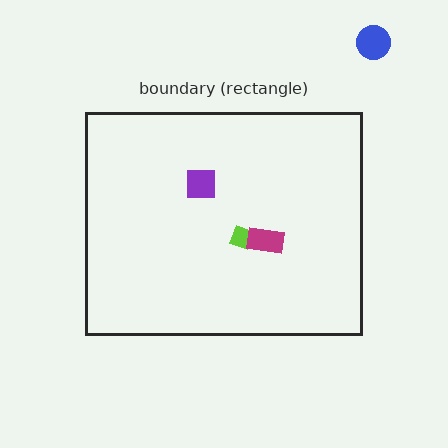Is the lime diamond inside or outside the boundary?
Inside.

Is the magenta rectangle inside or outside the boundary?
Inside.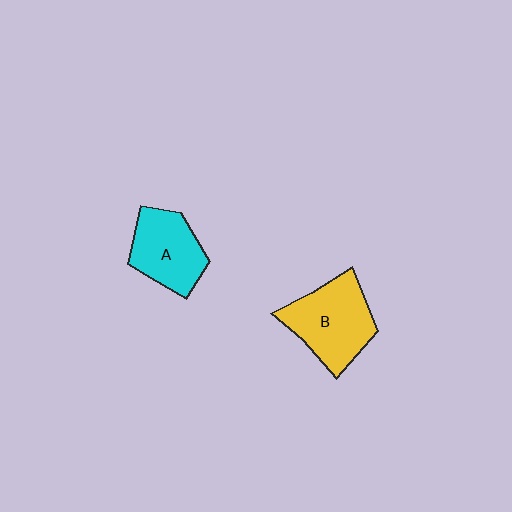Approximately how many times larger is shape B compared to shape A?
Approximately 1.2 times.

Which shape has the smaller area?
Shape A (cyan).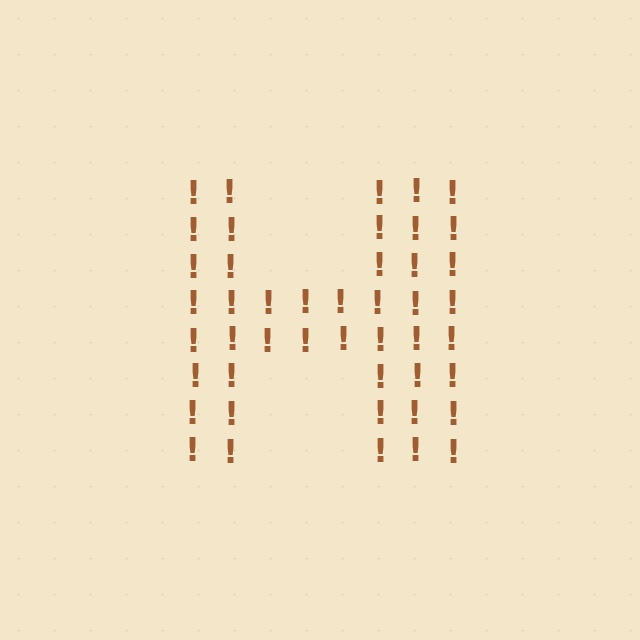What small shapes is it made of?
It is made of small exclamation marks.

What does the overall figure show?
The overall figure shows the letter H.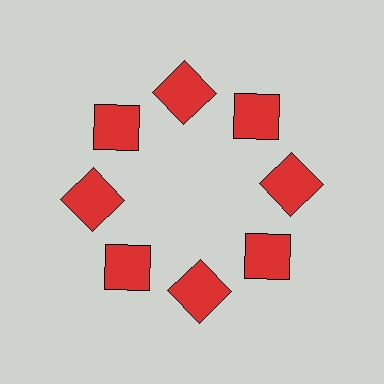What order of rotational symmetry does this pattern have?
This pattern has 8-fold rotational symmetry.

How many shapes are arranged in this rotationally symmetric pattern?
There are 8 shapes, arranged in 8 groups of 1.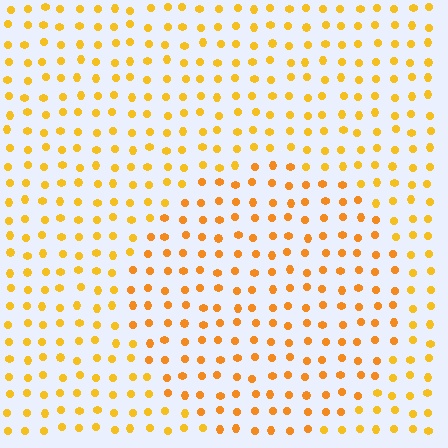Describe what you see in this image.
The image is filled with small yellow elements in a uniform arrangement. A circle-shaped region is visible where the elements are tinted to a slightly different hue, forming a subtle color boundary.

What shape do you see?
I see a circle.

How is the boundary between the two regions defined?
The boundary is defined purely by a slight shift in hue (about 15 degrees). Spacing, size, and orientation are identical on both sides.